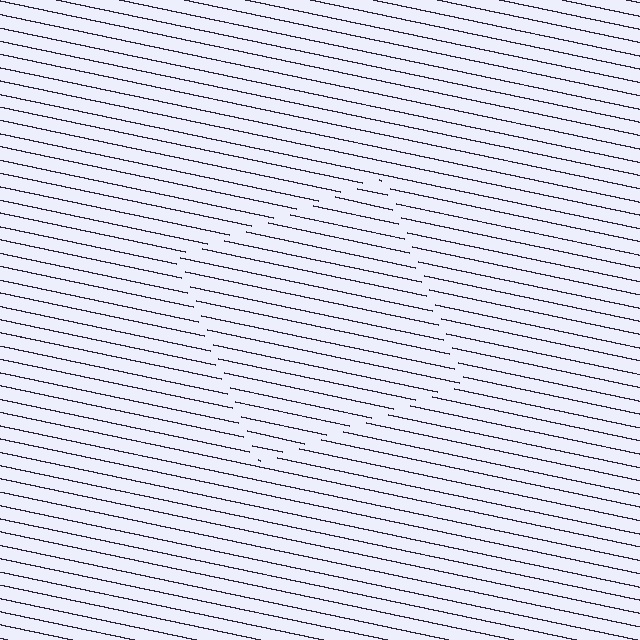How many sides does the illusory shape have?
4 sides — the line-ends trace a square.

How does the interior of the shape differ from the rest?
The interior of the shape contains the same grating, shifted by half a period — the contour is defined by the phase discontinuity where line-ends from the inner and outer gratings abut.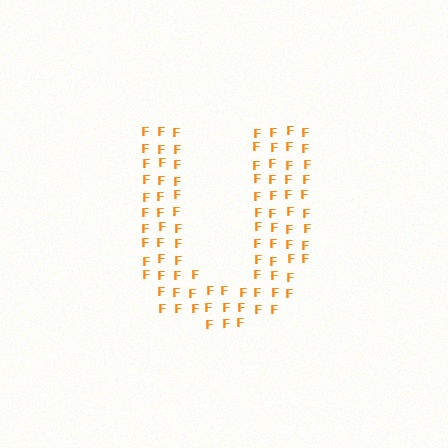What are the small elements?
The small elements are letter F's.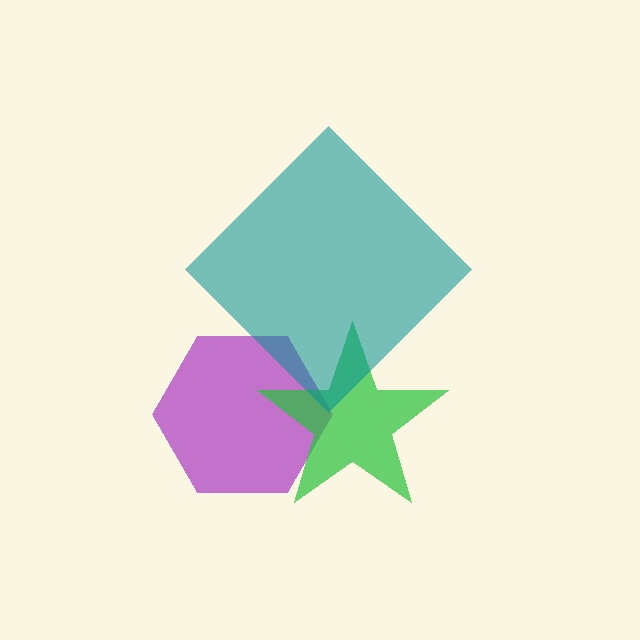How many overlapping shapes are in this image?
There are 3 overlapping shapes in the image.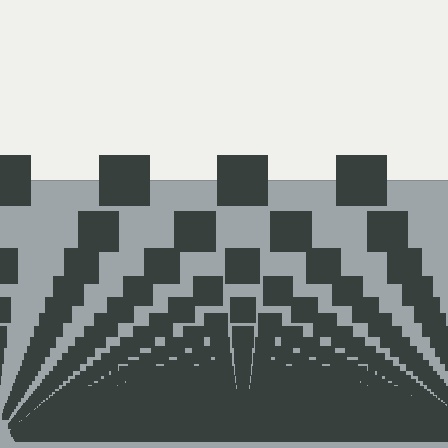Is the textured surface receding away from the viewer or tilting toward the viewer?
The surface appears to tilt toward the viewer. Texture elements get larger and sparser toward the top.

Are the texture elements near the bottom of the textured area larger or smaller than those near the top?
Smaller. The gradient is inverted — elements near the bottom are smaller and denser.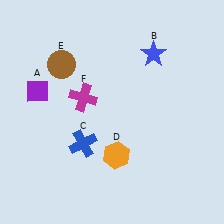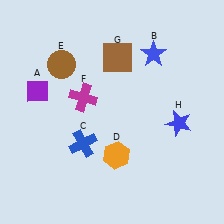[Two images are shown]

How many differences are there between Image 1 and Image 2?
There are 2 differences between the two images.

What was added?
A brown square (G), a blue star (H) were added in Image 2.